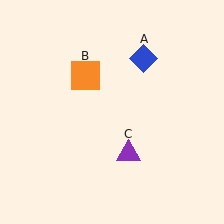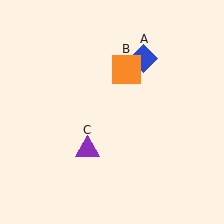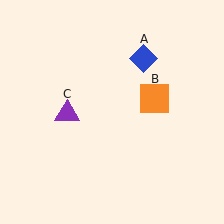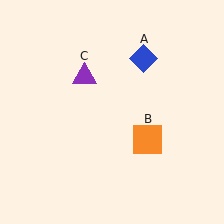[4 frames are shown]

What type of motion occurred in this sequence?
The orange square (object B), purple triangle (object C) rotated clockwise around the center of the scene.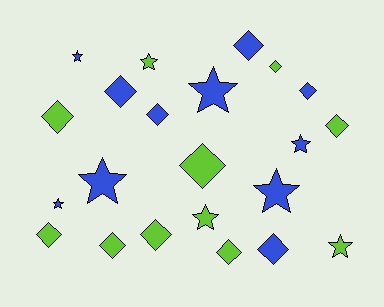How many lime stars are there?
There are 3 lime stars.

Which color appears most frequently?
Blue, with 11 objects.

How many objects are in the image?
There are 22 objects.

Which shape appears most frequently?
Diamond, with 13 objects.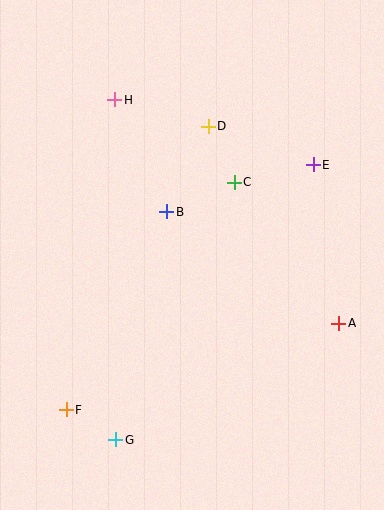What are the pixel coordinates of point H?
Point H is at (114, 100).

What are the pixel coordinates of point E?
Point E is at (313, 165).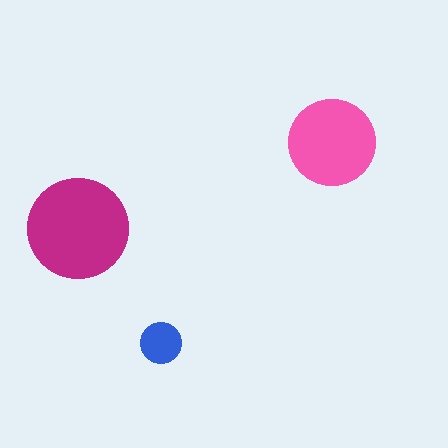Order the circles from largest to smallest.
the magenta one, the pink one, the blue one.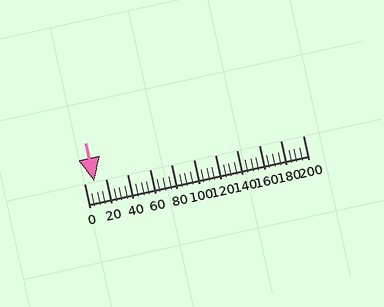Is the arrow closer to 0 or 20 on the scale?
The arrow is closer to 0.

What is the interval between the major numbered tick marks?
The major tick marks are spaced 20 units apart.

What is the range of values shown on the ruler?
The ruler shows values from 0 to 200.